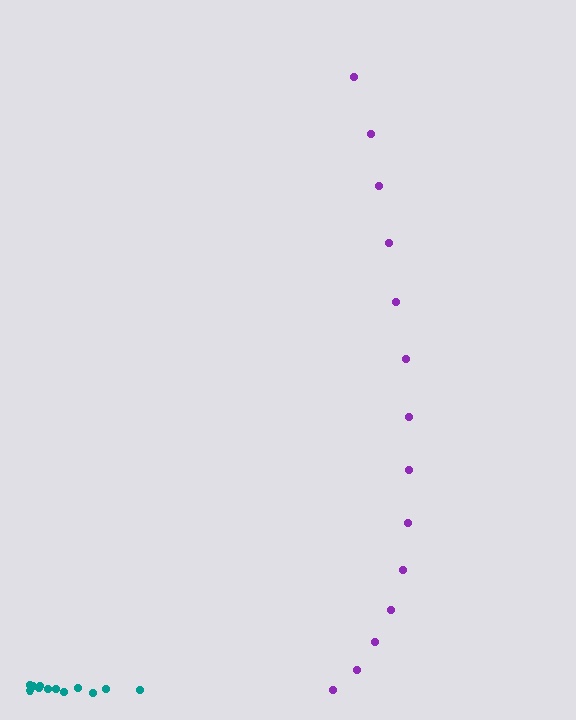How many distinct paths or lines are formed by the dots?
There are 2 distinct paths.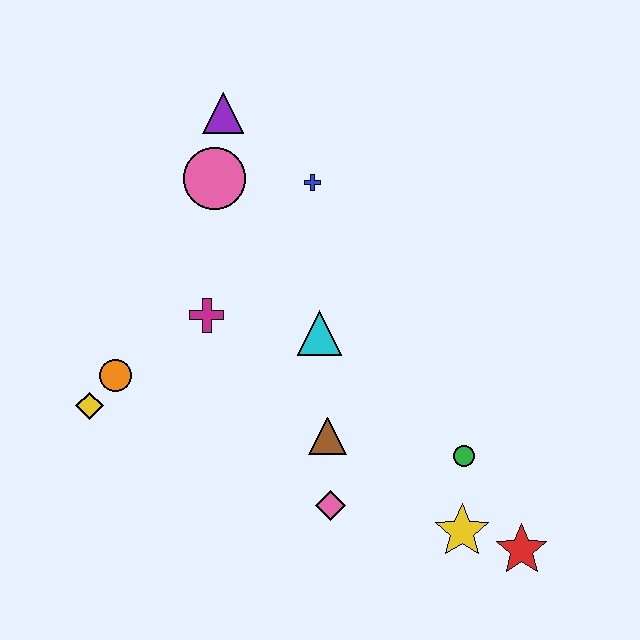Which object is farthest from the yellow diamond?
The red star is farthest from the yellow diamond.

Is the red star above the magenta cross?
No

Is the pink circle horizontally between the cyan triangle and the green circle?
No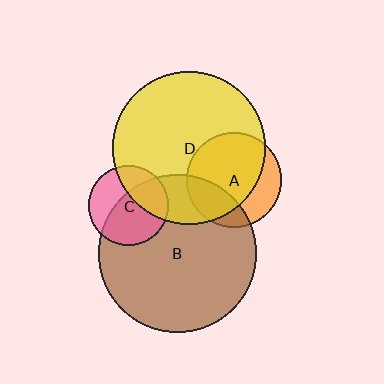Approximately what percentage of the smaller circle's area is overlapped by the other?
Approximately 60%.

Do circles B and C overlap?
Yes.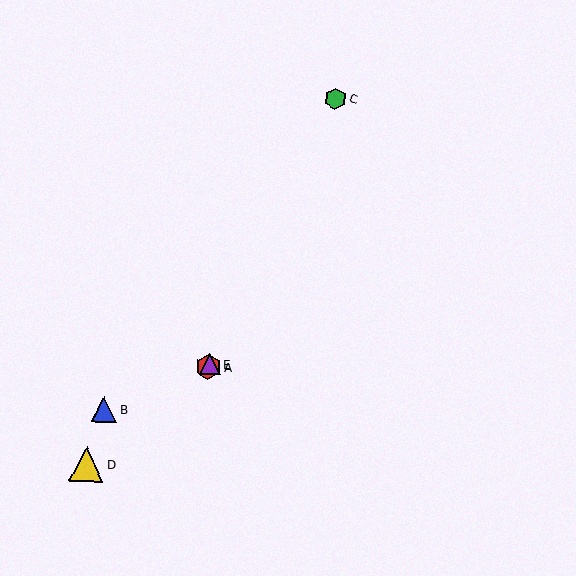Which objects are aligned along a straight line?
Objects A, C, E are aligned along a straight line.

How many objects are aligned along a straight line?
3 objects (A, C, E) are aligned along a straight line.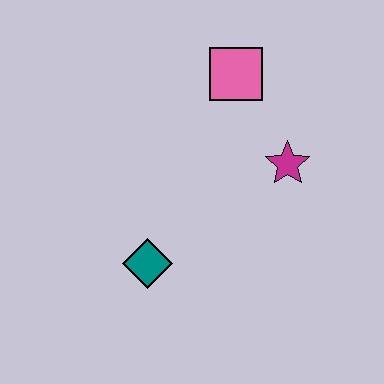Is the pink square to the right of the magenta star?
No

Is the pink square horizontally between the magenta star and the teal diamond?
Yes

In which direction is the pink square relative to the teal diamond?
The pink square is above the teal diamond.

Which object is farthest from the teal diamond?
The pink square is farthest from the teal diamond.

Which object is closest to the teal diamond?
The magenta star is closest to the teal diamond.